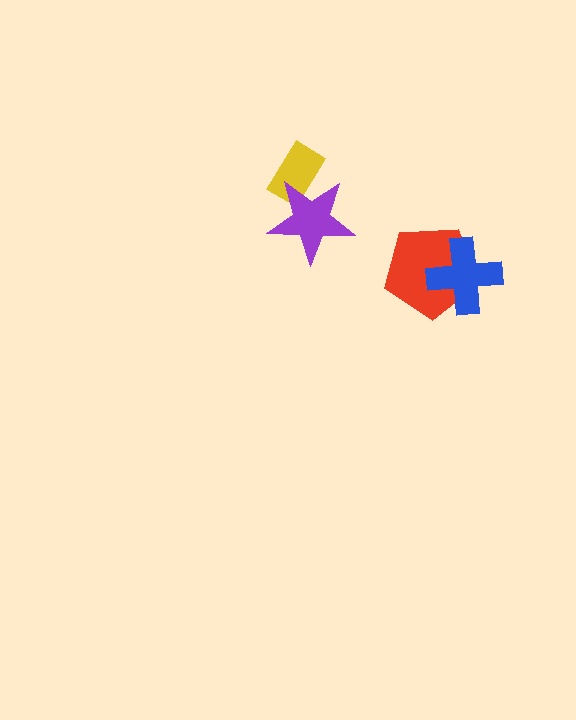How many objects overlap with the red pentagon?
1 object overlaps with the red pentagon.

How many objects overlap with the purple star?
1 object overlaps with the purple star.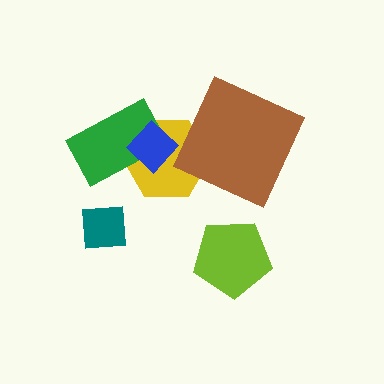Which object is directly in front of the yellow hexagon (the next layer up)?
The green rectangle is directly in front of the yellow hexagon.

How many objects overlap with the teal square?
0 objects overlap with the teal square.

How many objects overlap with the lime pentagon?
0 objects overlap with the lime pentagon.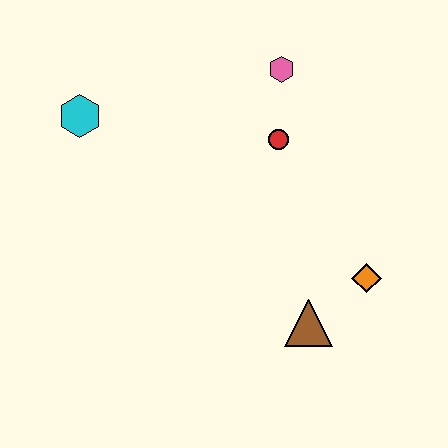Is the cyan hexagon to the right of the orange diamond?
No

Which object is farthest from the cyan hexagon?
The orange diamond is farthest from the cyan hexagon.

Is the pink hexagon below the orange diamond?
No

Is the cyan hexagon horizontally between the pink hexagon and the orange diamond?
No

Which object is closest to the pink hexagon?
The red circle is closest to the pink hexagon.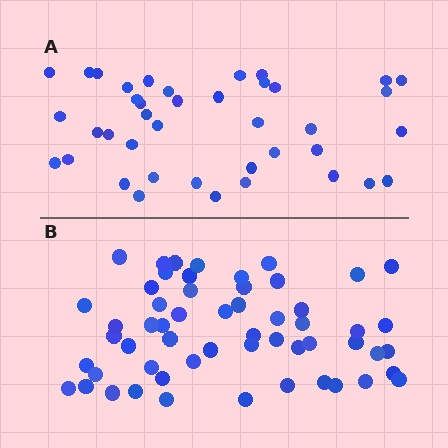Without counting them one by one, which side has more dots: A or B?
Region B (the bottom region) has more dots.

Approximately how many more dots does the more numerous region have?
Region B has approximately 15 more dots than region A.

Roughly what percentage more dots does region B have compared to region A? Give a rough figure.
About 40% more.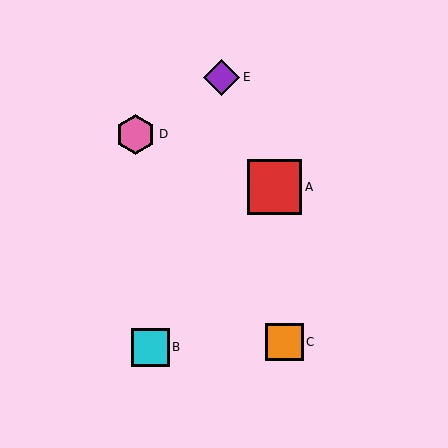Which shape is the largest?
The red square (labeled A) is the largest.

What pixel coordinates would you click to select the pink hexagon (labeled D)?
Click at (136, 134) to select the pink hexagon D.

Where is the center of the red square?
The center of the red square is at (274, 187).